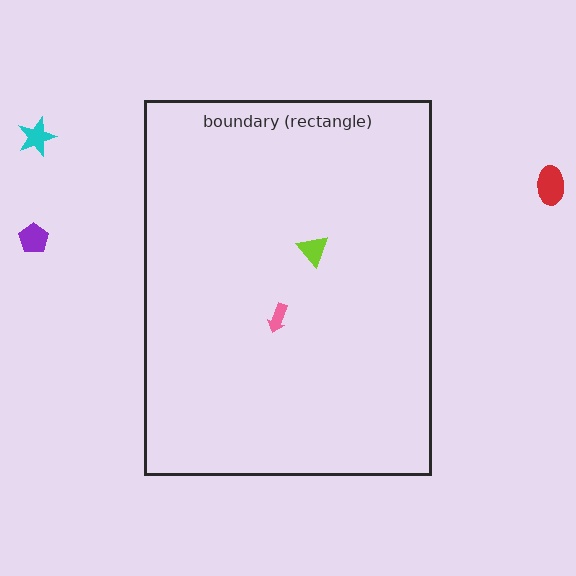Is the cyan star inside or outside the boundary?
Outside.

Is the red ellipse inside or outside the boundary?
Outside.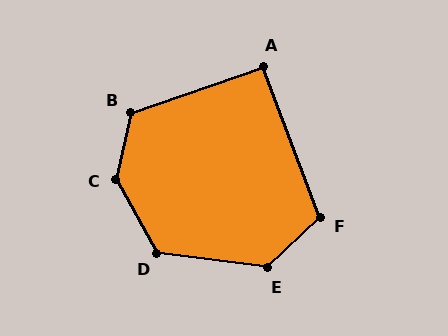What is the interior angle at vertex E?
Approximately 129 degrees (obtuse).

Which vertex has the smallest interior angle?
A, at approximately 92 degrees.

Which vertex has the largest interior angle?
C, at approximately 139 degrees.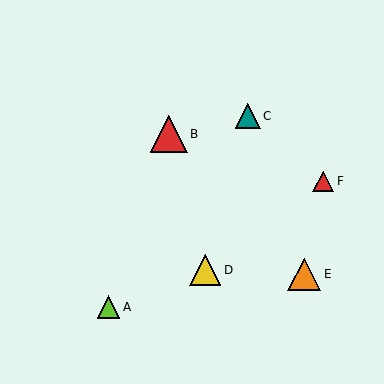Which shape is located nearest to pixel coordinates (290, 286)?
The orange triangle (labeled E) at (304, 274) is nearest to that location.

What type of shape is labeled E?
Shape E is an orange triangle.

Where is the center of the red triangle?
The center of the red triangle is at (323, 181).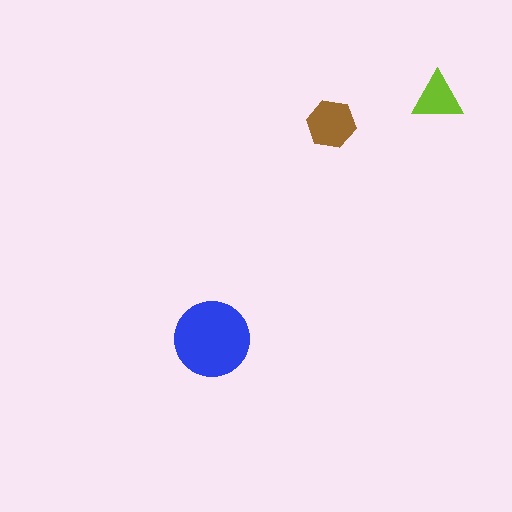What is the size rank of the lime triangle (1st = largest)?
3rd.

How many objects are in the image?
There are 3 objects in the image.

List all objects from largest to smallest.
The blue circle, the brown hexagon, the lime triangle.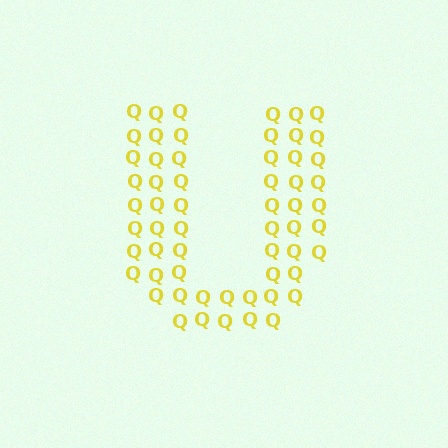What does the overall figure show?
The overall figure shows the letter U.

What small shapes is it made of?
It is made of small letter Q's.